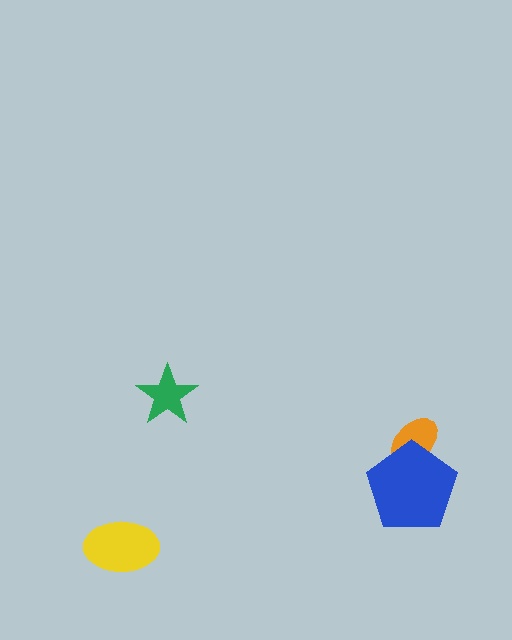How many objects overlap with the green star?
0 objects overlap with the green star.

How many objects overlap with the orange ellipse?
1 object overlaps with the orange ellipse.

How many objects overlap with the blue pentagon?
1 object overlaps with the blue pentagon.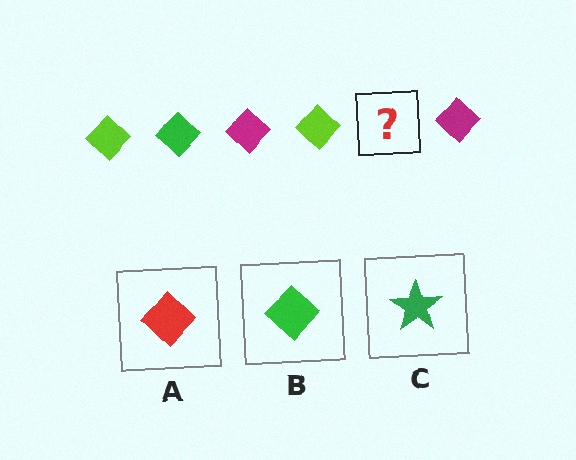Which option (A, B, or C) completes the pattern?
B.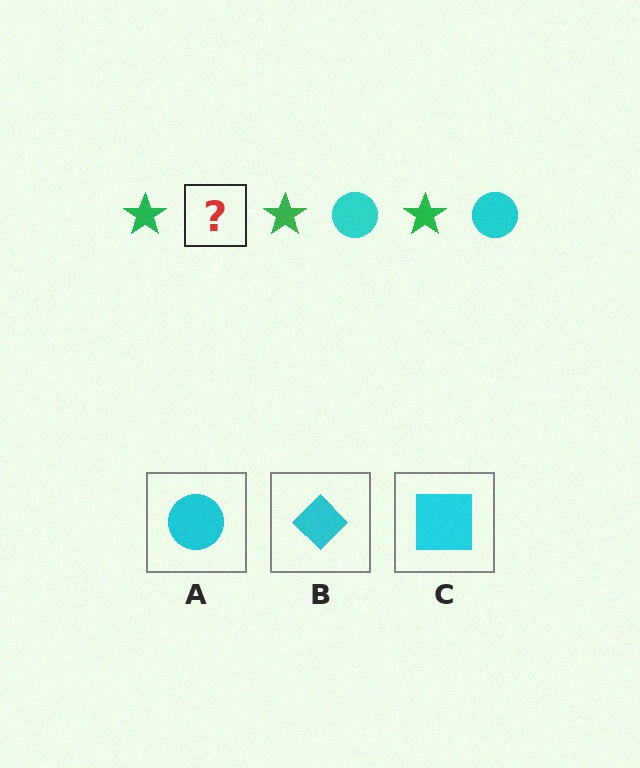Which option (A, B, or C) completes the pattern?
A.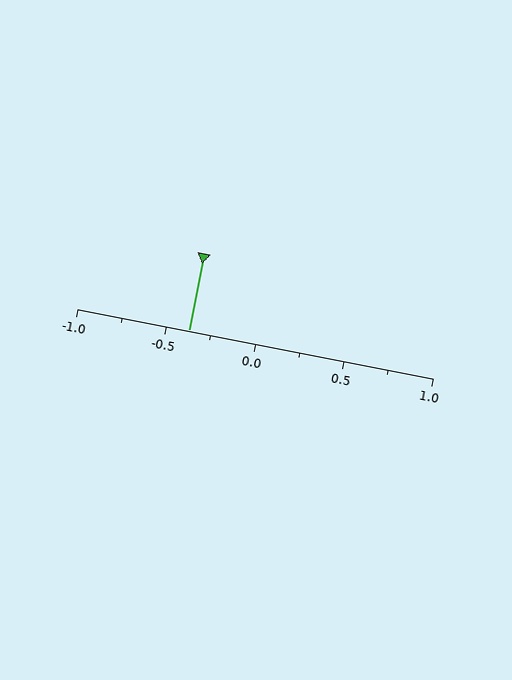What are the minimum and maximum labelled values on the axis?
The axis runs from -1.0 to 1.0.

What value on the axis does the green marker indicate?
The marker indicates approximately -0.38.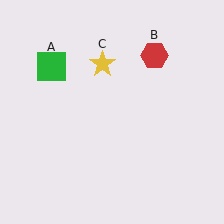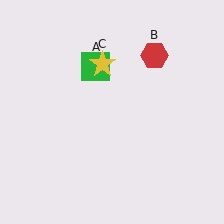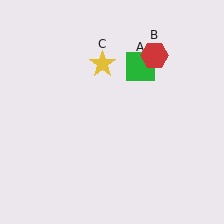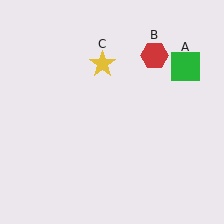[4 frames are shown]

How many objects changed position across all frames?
1 object changed position: green square (object A).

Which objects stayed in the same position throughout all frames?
Red hexagon (object B) and yellow star (object C) remained stationary.